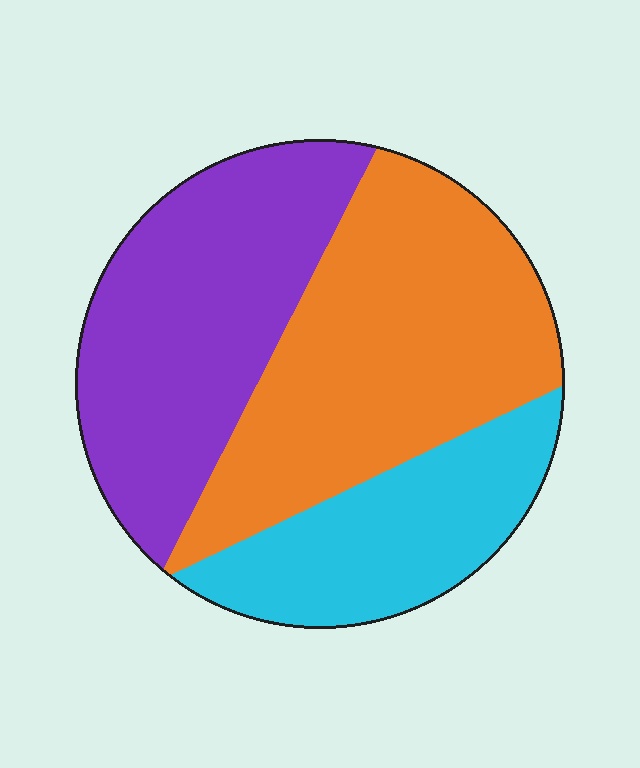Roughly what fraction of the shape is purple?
Purple covers 36% of the shape.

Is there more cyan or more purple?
Purple.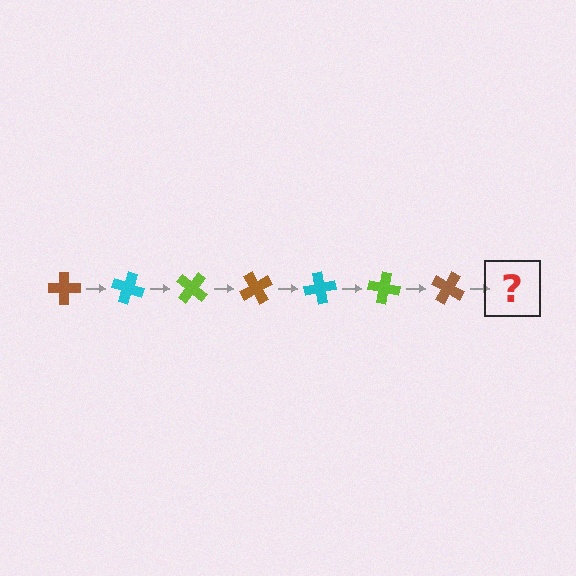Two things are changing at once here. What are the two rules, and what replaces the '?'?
The two rules are that it rotates 20 degrees each step and the color cycles through brown, cyan, and lime. The '?' should be a cyan cross, rotated 140 degrees from the start.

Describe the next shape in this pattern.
It should be a cyan cross, rotated 140 degrees from the start.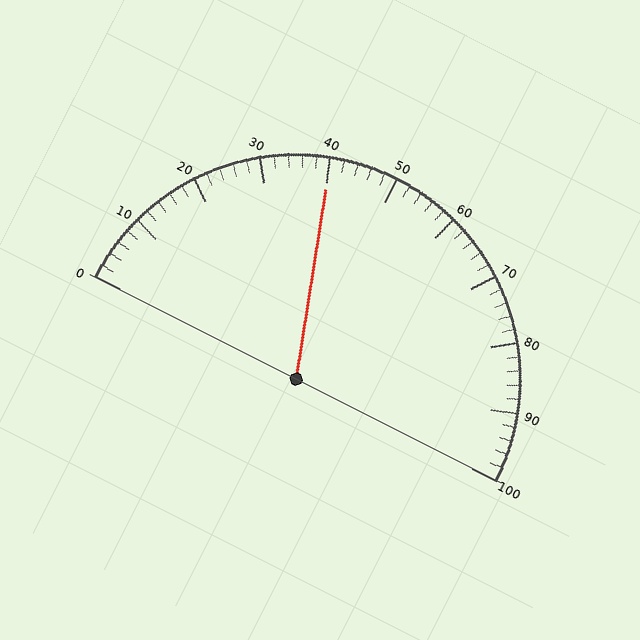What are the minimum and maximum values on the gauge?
The gauge ranges from 0 to 100.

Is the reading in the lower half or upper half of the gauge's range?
The reading is in the lower half of the range (0 to 100).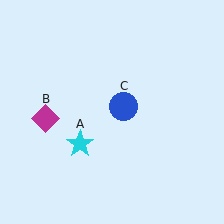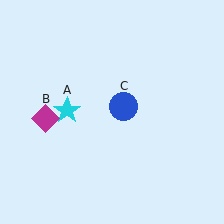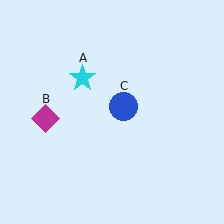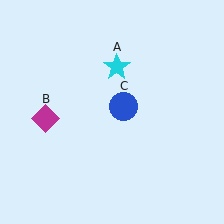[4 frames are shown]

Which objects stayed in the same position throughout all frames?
Magenta diamond (object B) and blue circle (object C) remained stationary.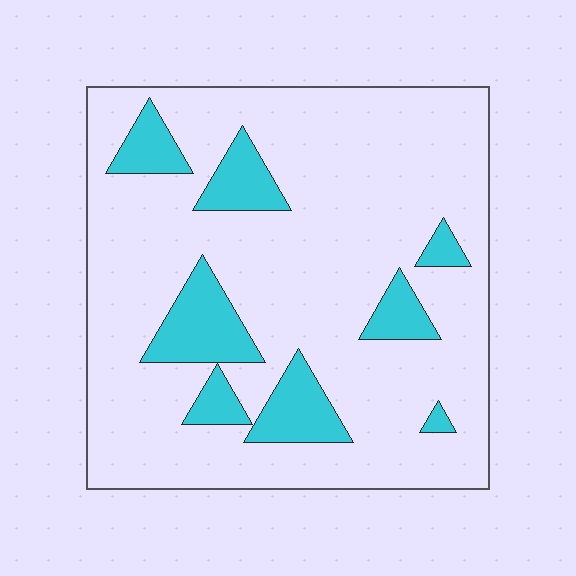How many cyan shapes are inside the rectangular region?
8.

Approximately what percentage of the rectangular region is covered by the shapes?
Approximately 15%.